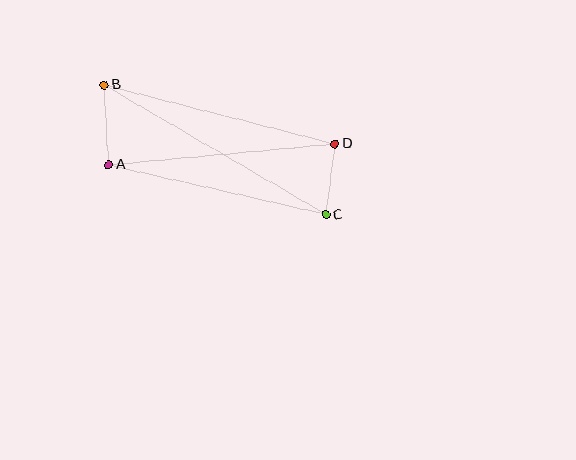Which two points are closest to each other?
Points C and D are closest to each other.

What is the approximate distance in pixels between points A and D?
The distance between A and D is approximately 227 pixels.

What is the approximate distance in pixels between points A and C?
The distance between A and C is approximately 223 pixels.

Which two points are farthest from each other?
Points B and C are farthest from each other.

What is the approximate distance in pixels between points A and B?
The distance between A and B is approximately 80 pixels.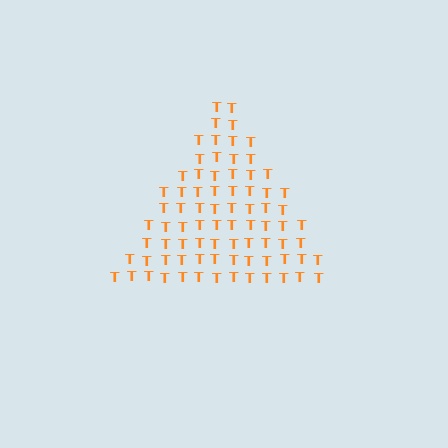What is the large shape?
The large shape is a triangle.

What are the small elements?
The small elements are letter T's.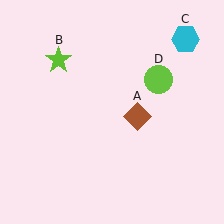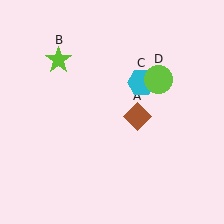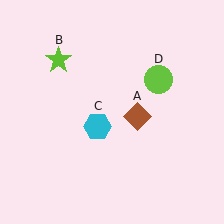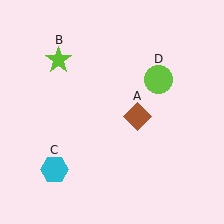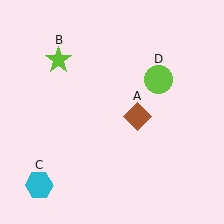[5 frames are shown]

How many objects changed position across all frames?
1 object changed position: cyan hexagon (object C).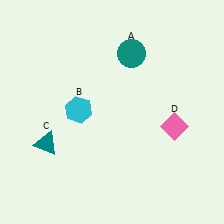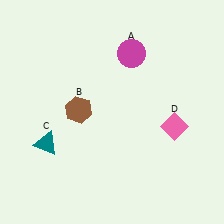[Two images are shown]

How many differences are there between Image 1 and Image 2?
There are 2 differences between the two images.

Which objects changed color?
A changed from teal to magenta. B changed from cyan to brown.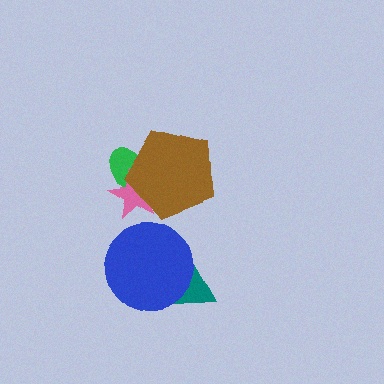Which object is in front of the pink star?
The brown pentagon is in front of the pink star.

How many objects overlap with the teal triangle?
1 object overlaps with the teal triangle.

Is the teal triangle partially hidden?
Yes, it is partially covered by another shape.